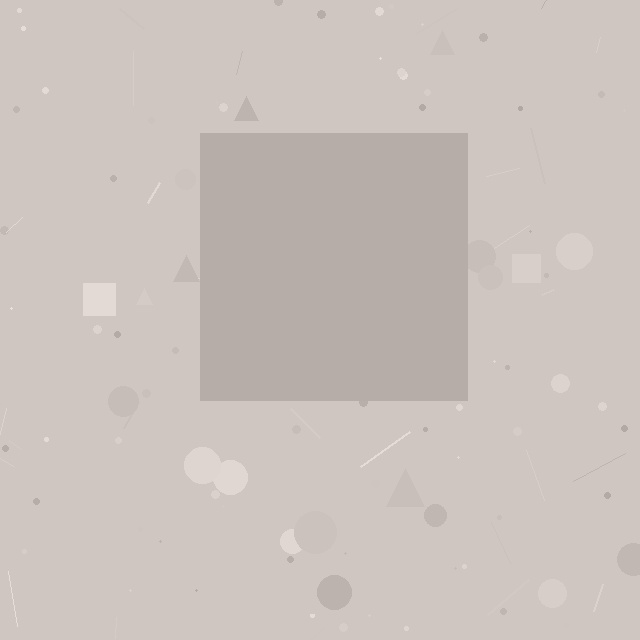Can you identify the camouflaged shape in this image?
The camouflaged shape is a square.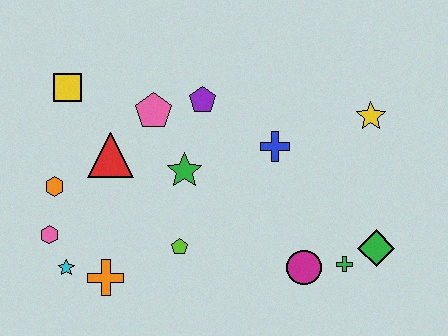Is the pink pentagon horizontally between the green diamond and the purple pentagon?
No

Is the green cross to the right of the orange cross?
Yes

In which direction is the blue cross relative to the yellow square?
The blue cross is to the right of the yellow square.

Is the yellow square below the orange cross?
No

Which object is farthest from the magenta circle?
The yellow square is farthest from the magenta circle.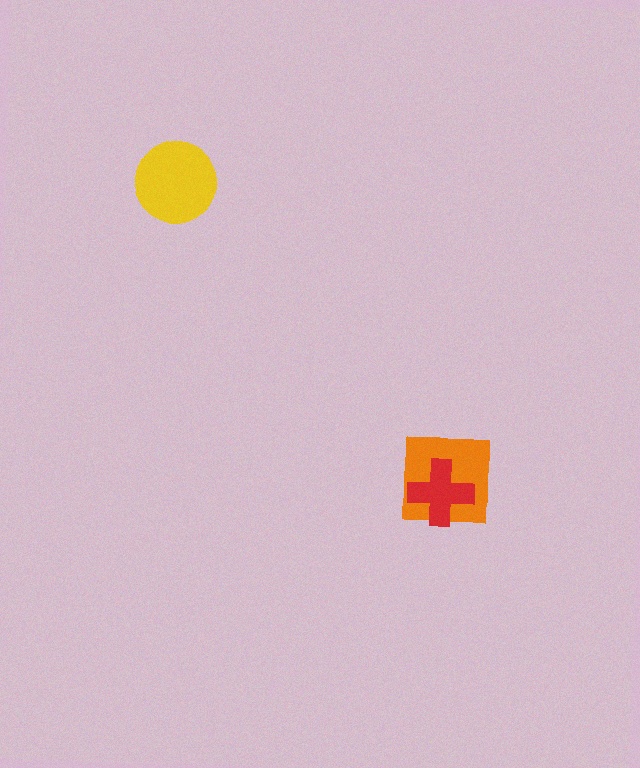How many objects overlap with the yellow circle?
0 objects overlap with the yellow circle.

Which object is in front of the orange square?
The red cross is in front of the orange square.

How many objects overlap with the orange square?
1 object overlaps with the orange square.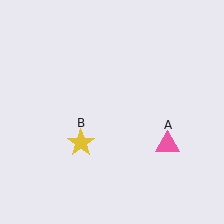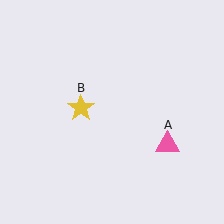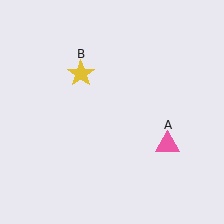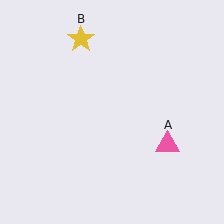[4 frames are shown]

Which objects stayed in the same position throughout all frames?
Pink triangle (object A) remained stationary.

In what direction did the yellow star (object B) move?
The yellow star (object B) moved up.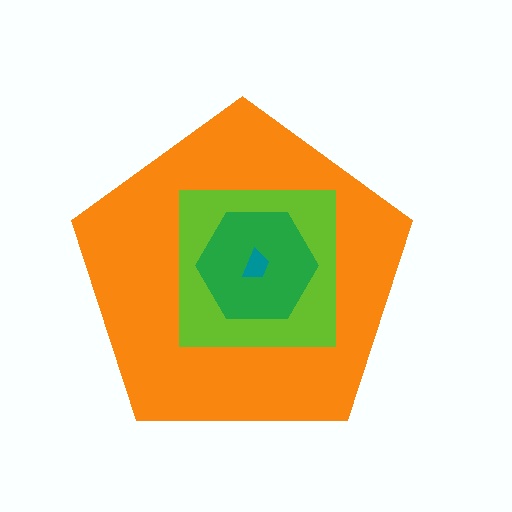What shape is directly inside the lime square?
The green hexagon.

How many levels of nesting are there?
4.